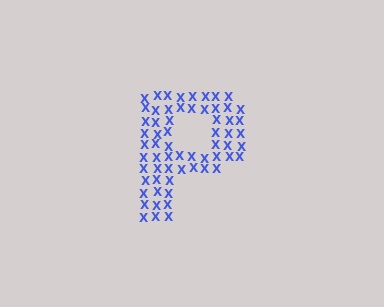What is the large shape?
The large shape is the letter P.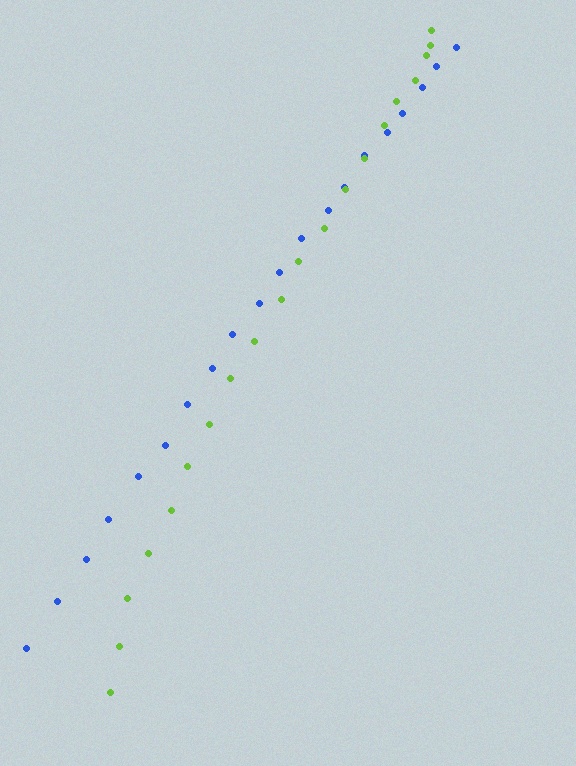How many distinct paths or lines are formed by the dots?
There are 2 distinct paths.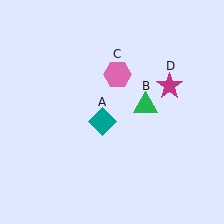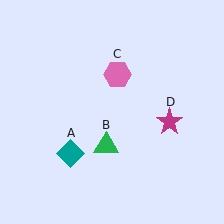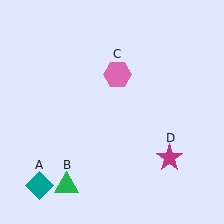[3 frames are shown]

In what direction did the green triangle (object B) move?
The green triangle (object B) moved down and to the left.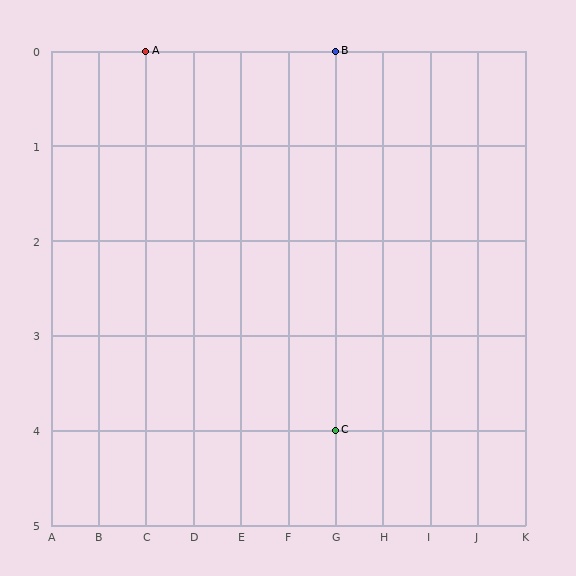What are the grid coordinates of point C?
Point C is at grid coordinates (G, 4).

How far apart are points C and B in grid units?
Points C and B are 4 rows apart.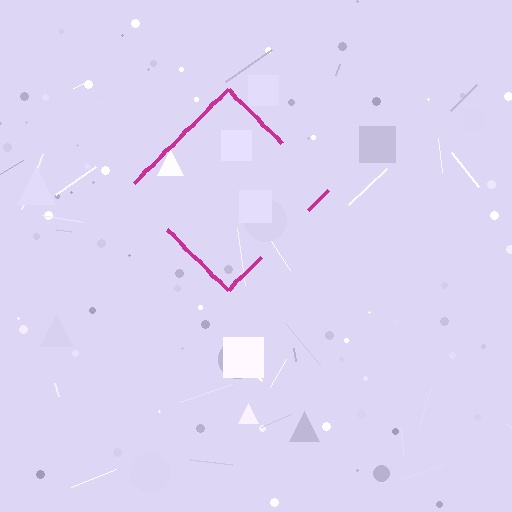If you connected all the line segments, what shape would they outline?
They would outline a diamond.